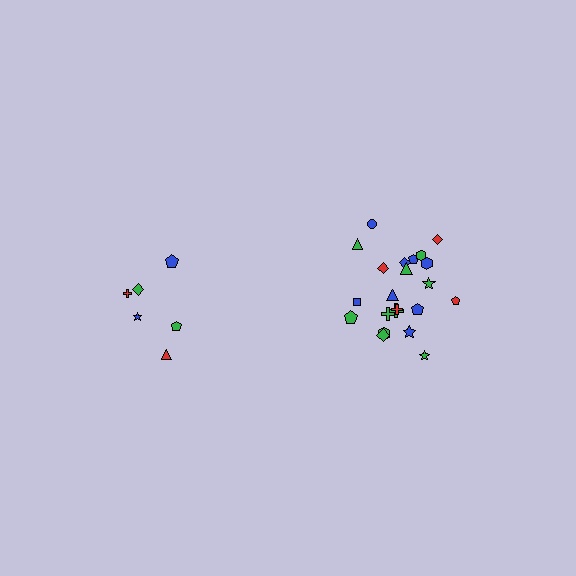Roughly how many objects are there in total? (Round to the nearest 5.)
Roughly 30 objects in total.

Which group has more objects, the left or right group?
The right group.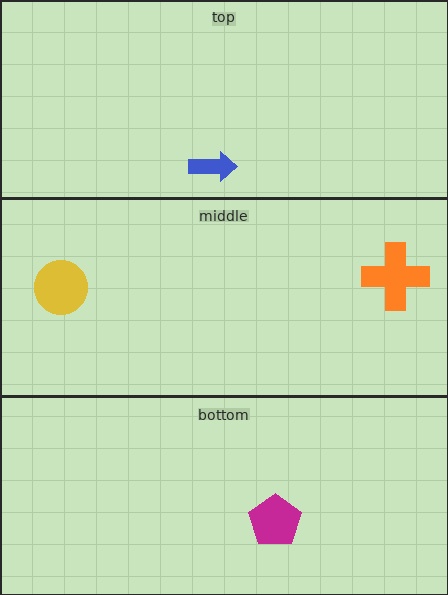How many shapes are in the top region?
1.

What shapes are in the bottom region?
The magenta pentagon.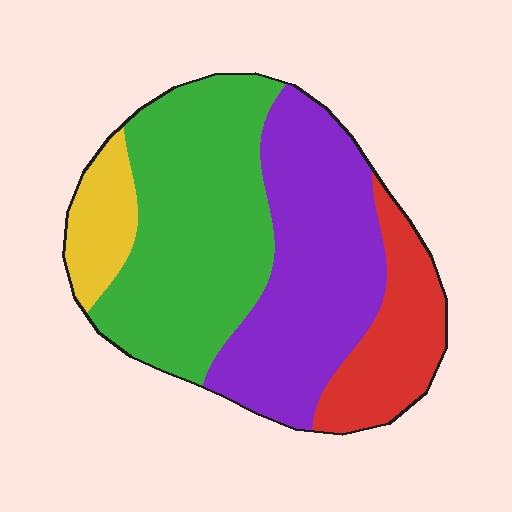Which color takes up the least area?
Yellow, at roughly 10%.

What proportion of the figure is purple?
Purple takes up about one third (1/3) of the figure.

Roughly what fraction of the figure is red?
Red takes up about one sixth (1/6) of the figure.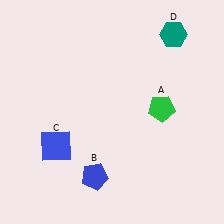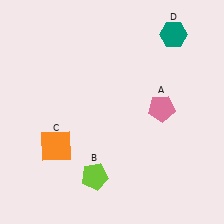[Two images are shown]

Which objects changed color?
A changed from green to pink. B changed from blue to lime. C changed from blue to orange.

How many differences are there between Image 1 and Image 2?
There are 3 differences between the two images.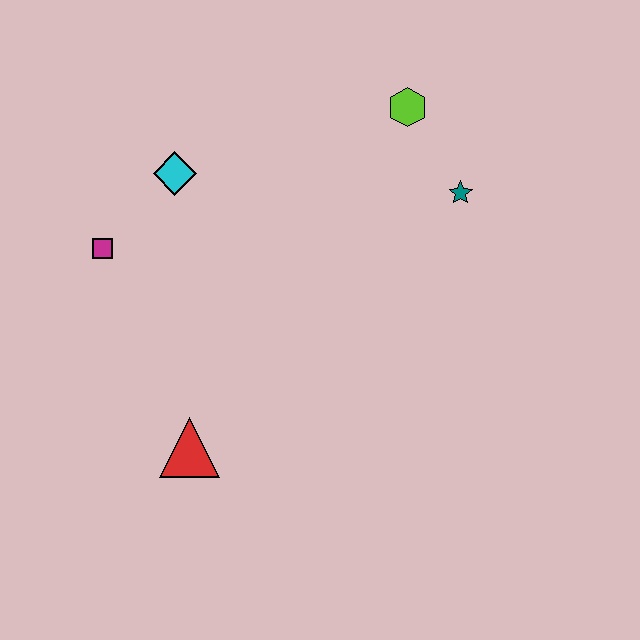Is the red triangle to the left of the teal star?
Yes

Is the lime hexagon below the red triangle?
No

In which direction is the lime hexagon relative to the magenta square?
The lime hexagon is to the right of the magenta square.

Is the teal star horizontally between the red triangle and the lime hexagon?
No